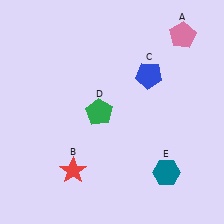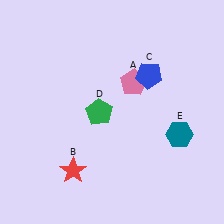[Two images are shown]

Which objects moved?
The objects that moved are: the pink pentagon (A), the teal hexagon (E).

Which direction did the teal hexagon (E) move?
The teal hexagon (E) moved up.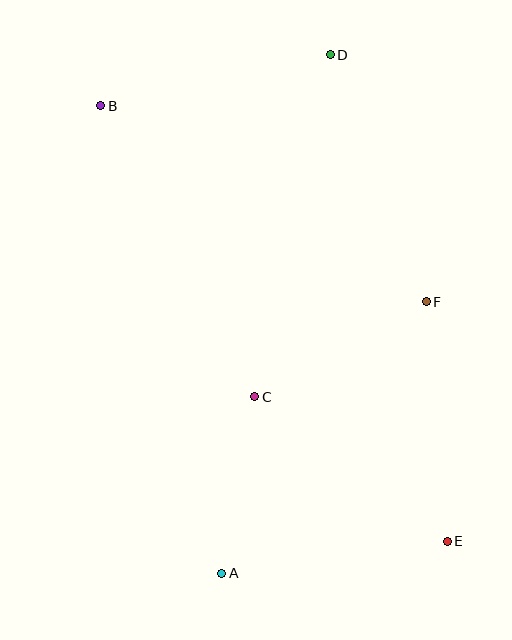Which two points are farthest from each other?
Points B and E are farthest from each other.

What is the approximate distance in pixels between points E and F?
The distance between E and F is approximately 240 pixels.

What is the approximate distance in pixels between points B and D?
The distance between B and D is approximately 235 pixels.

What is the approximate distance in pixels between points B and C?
The distance between B and C is approximately 329 pixels.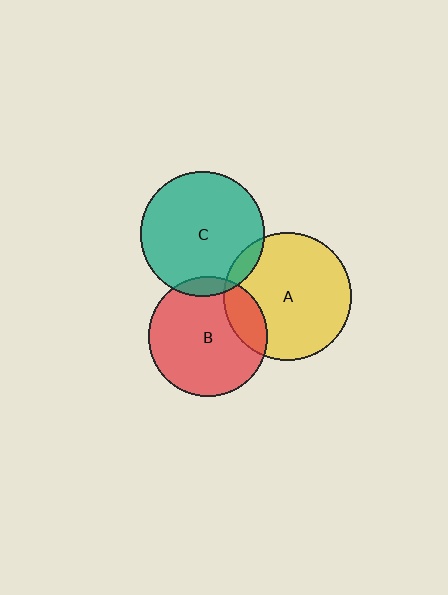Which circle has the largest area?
Circle A (yellow).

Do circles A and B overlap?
Yes.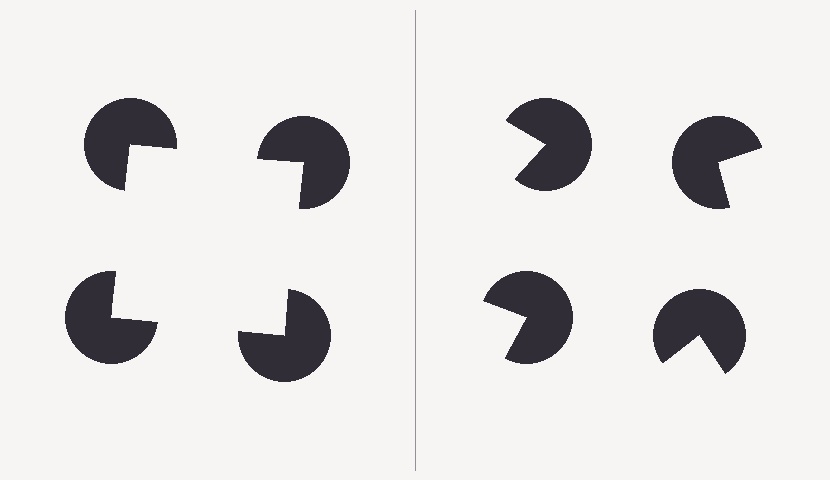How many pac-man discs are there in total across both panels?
8 — 4 on each side.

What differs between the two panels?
The pac-man discs are positioned identically on both sides; only the wedge orientations differ. On the left they align to a square; on the right they are misaligned.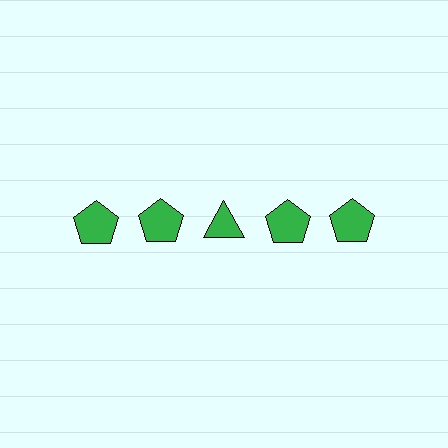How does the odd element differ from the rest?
It has a different shape: triangle instead of pentagon.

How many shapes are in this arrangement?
There are 5 shapes arranged in a grid pattern.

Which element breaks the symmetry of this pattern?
The green triangle in the top row, center column breaks the symmetry. All other shapes are green pentagons.